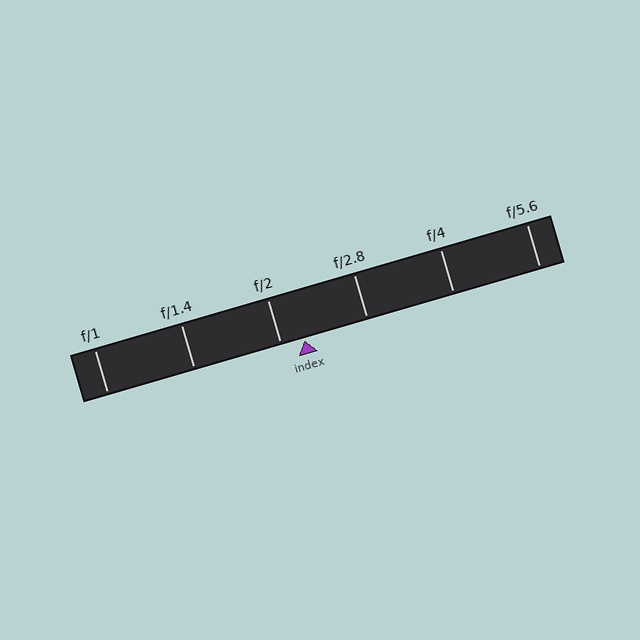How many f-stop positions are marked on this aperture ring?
There are 6 f-stop positions marked.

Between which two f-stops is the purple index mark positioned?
The index mark is between f/2 and f/2.8.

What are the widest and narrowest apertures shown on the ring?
The widest aperture shown is f/1 and the narrowest is f/5.6.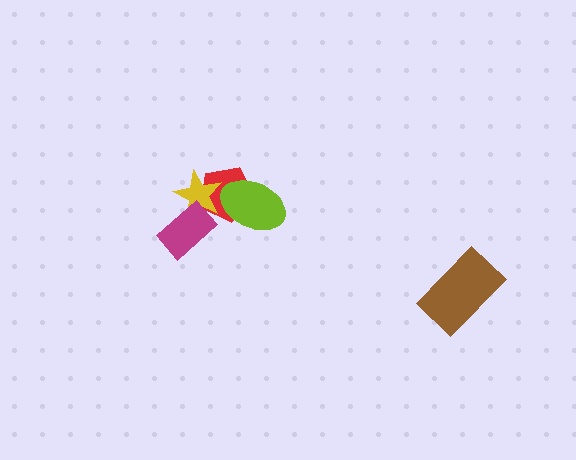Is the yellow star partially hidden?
Yes, it is partially covered by another shape.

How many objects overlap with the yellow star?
2 objects overlap with the yellow star.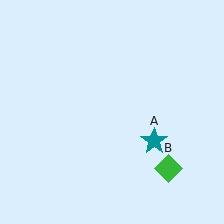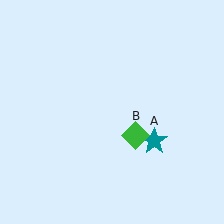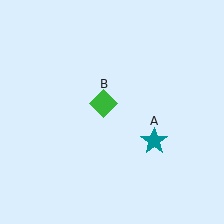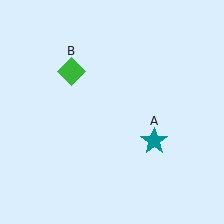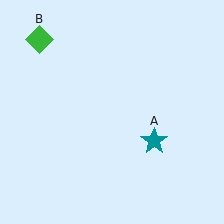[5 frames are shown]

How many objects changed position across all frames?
1 object changed position: green diamond (object B).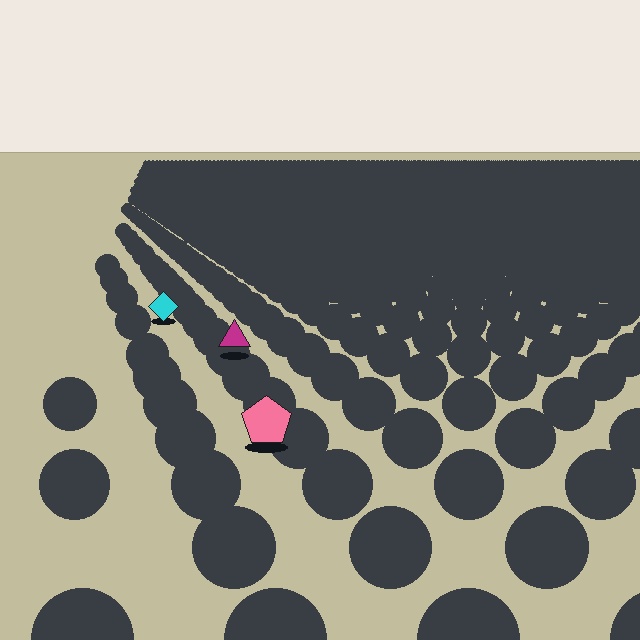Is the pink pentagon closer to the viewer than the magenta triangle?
Yes. The pink pentagon is closer — you can tell from the texture gradient: the ground texture is coarser near it.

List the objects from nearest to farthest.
From nearest to farthest: the pink pentagon, the magenta triangle, the cyan diamond.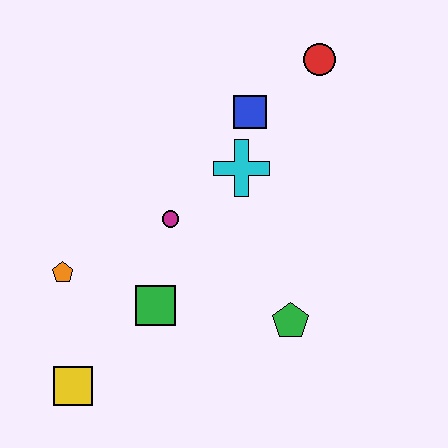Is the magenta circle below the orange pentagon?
No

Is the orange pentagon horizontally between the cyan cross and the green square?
No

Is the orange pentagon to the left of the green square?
Yes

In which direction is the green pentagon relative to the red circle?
The green pentagon is below the red circle.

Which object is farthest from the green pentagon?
The red circle is farthest from the green pentagon.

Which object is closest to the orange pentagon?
The green square is closest to the orange pentagon.